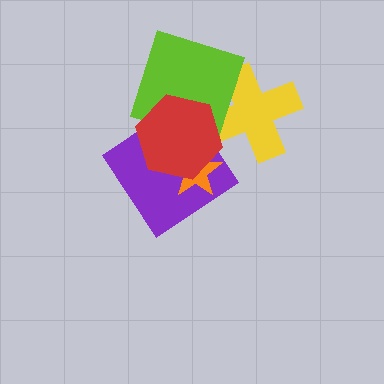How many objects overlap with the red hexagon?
4 objects overlap with the red hexagon.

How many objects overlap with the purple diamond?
3 objects overlap with the purple diamond.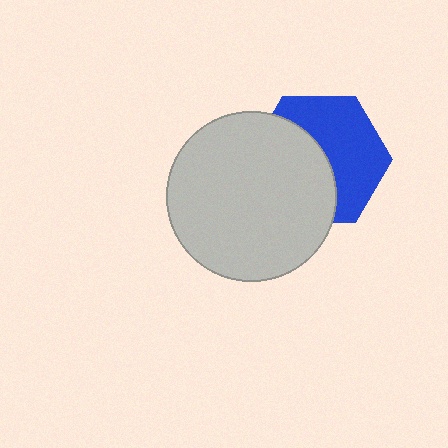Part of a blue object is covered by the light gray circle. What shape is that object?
It is a hexagon.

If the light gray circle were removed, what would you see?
You would see the complete blue hexagon.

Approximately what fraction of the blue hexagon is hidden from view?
Roughly 48% of the blue hexagon is hidden behind the light gray circle.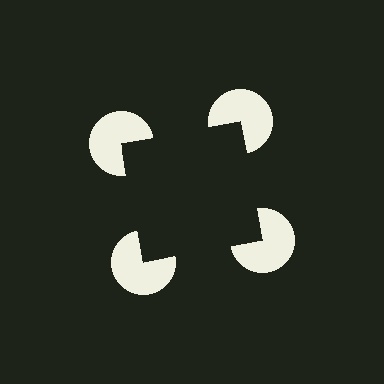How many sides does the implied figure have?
4 sides.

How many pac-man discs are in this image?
There are 4 — one at each vertex of the illusory square.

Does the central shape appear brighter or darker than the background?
It typically appears slightly darker than the background, even though no actual brightness change is drawn.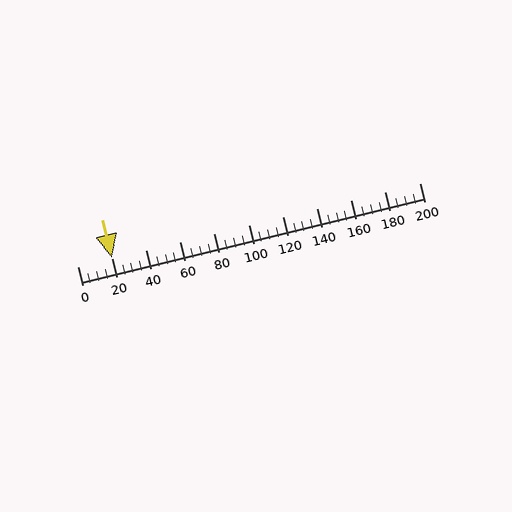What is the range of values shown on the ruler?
The ruler shows values from 0 to 200.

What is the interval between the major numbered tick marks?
The major tick marks are spaced 20 units apart.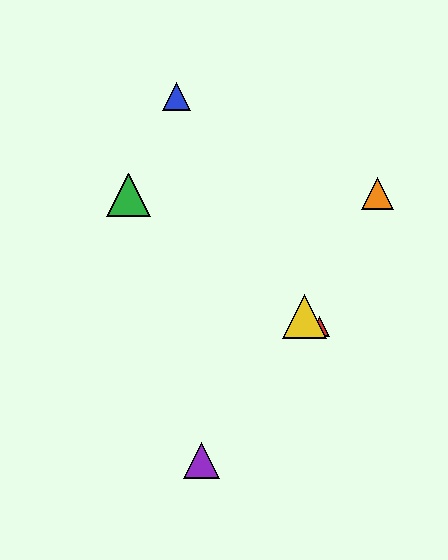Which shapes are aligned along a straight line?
The red triangle, the green triangle, the yellow triangle are aligned along a straight line.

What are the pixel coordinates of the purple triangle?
The purple triangle is at (201, 460).